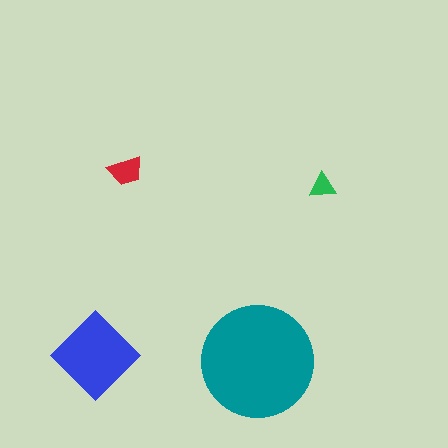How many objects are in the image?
There are 4 objects in the image.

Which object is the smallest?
The green triangle.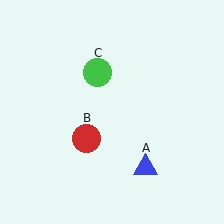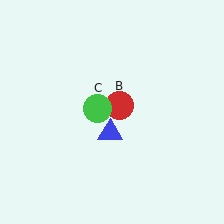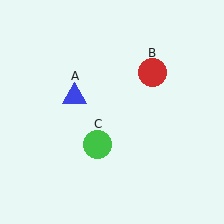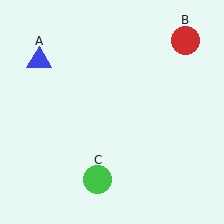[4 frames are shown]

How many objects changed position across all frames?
3 objects changed position: blue triangle (object A), red circle (object B), green circle (object C).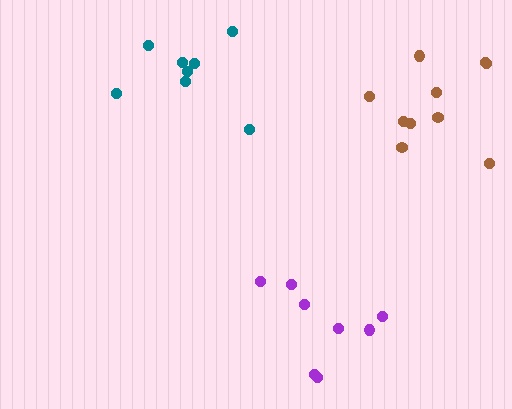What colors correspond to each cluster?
The clusters are colored: purple, brown, teal.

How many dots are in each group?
Group 1: 8 dots, Group 2: 10 dots, Group 3: 8 dots (26 total).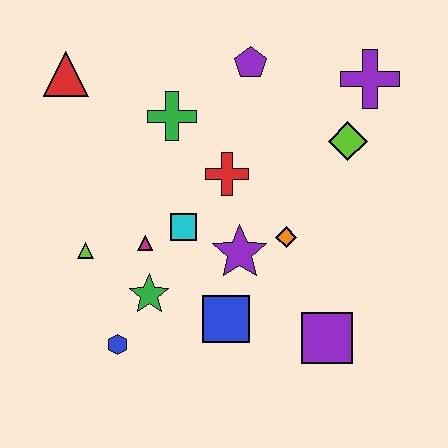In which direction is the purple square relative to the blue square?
The purple square is to the right of the blue square.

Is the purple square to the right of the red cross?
Yes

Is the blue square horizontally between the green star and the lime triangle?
No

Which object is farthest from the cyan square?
The purple cross is farthest from the cyan square.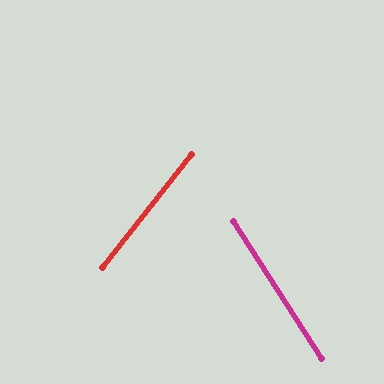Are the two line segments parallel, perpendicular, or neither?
Neither parallel nor perpendicular — they differ by about 71°.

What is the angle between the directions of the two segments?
Approximately 71 degrees.